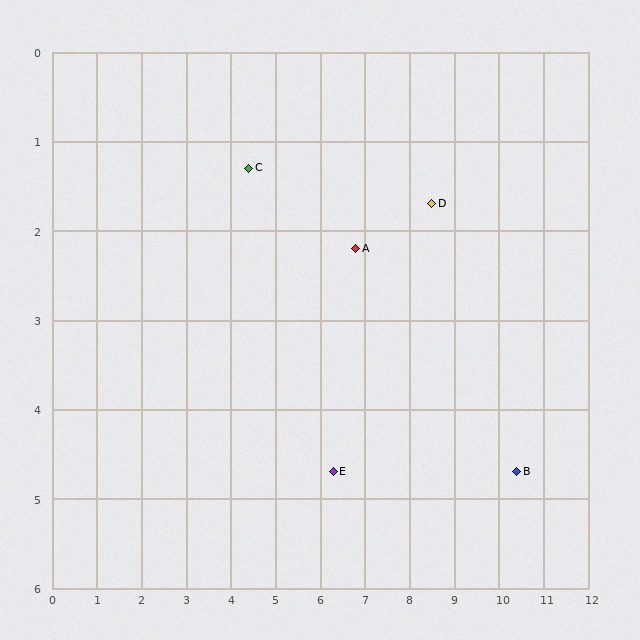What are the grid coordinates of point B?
Point B is at approximately (10.4, 4.7).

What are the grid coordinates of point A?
Point A is at approximately (6.8, 2.2).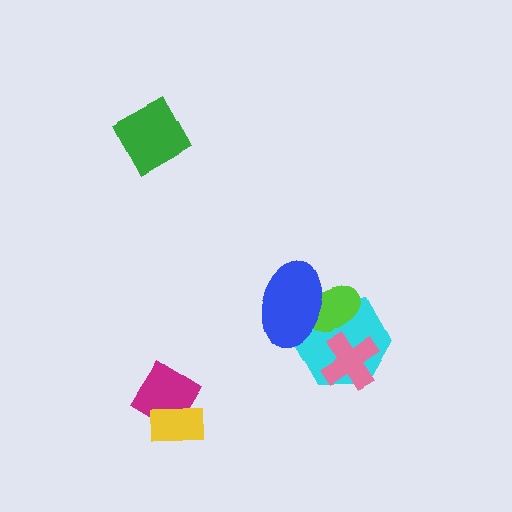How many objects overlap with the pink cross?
1 object overlaps with the pink cross.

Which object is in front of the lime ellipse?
The blue ellipse is in front of the lime ellipse.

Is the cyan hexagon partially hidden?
Yes, it is partially covered by another shape.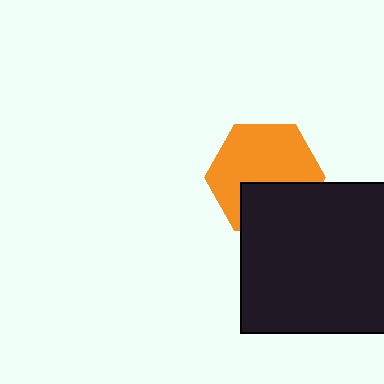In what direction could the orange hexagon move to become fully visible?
The orange hexagon could move up. That would shift it out from behind the black square entirely.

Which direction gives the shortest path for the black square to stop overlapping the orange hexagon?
Moving down gives the shortest separation.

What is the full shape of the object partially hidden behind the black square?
The partially hidden object is an orange hexagon.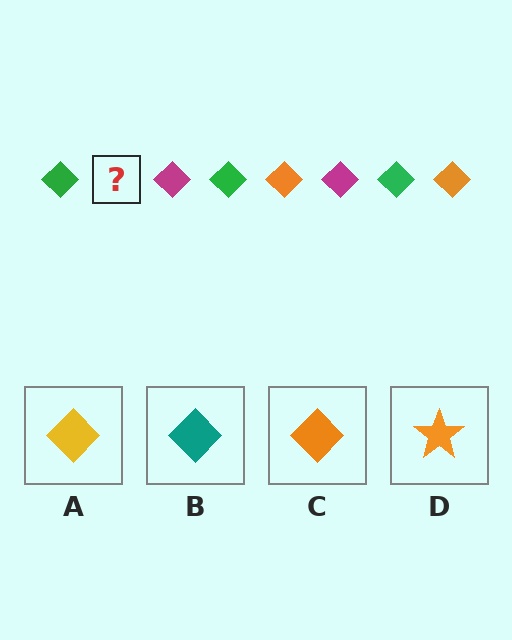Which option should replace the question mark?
Option C.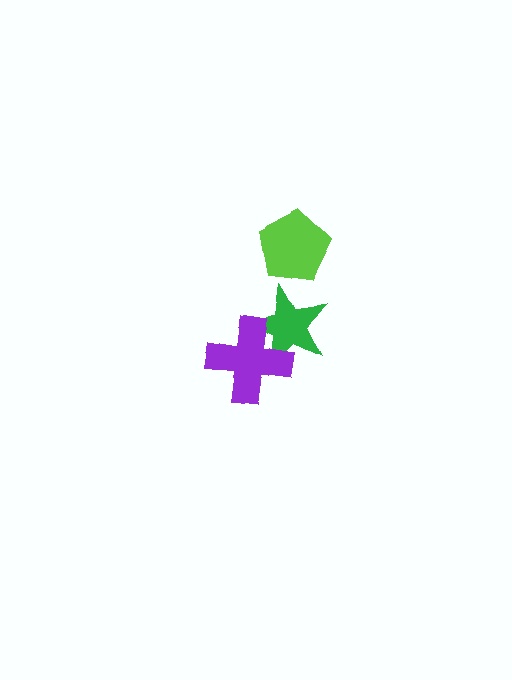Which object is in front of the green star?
The purple cross is in front of the green star.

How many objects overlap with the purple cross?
1 object overlaps with the purple cross.